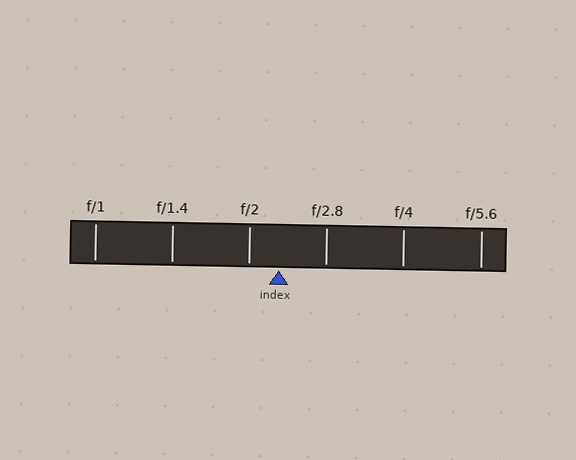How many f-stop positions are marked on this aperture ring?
There are 6 f-stop positions marked.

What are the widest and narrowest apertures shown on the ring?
The widest aperture shown is f/1 and the narrowest is f/5.6.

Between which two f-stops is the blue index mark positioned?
The index mark is between f/2 and f/2.8.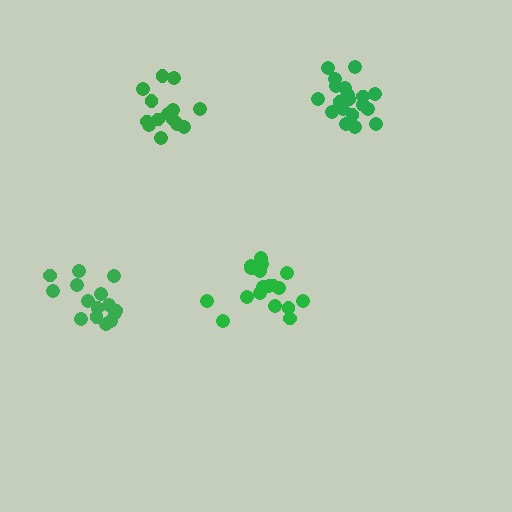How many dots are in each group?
Group 1: 14 dots, Group 2: 20 dots, Group 3: 15 dots, Group 4: 19 dots (68 total).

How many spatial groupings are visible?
There are 4 spatial groupings.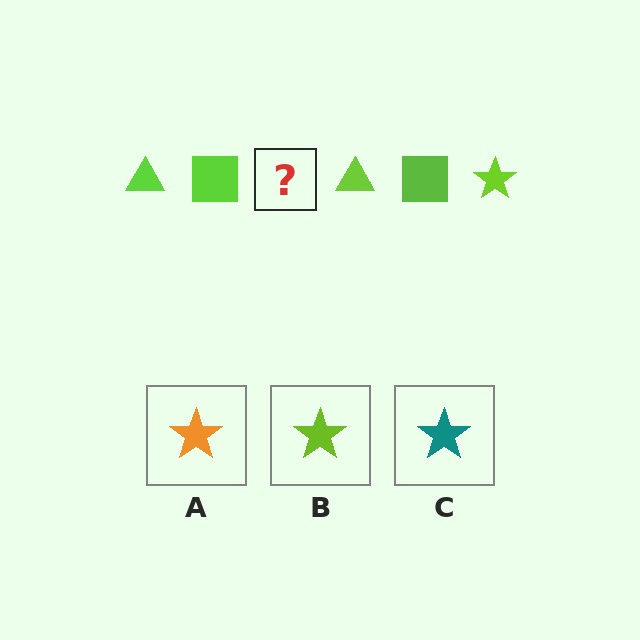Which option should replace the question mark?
Option B.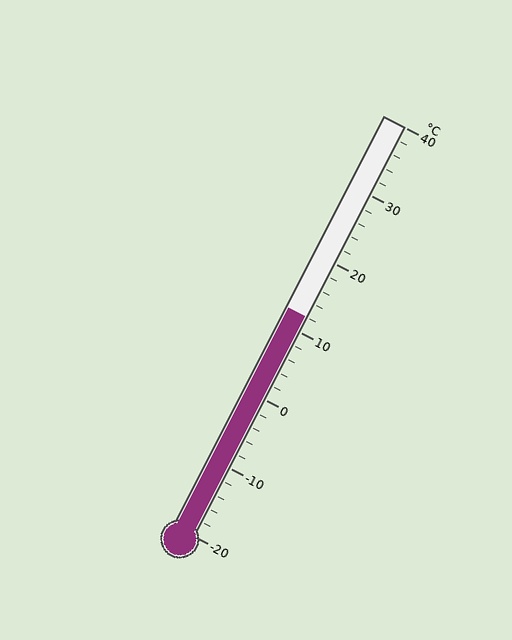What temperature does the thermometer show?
The thermometer shows approximately 12°C.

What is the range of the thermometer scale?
The thermometer scale ranges from -20°C to 40°C.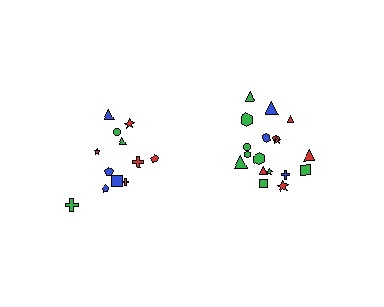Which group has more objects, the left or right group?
The right group.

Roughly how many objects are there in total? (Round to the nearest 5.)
Roughly 30 objects in total.